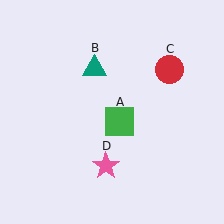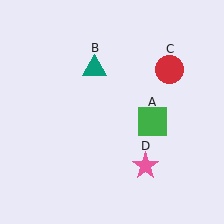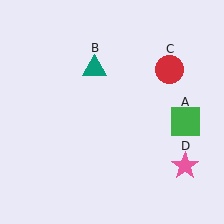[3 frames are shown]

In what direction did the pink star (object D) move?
The pink star (object D) moved right.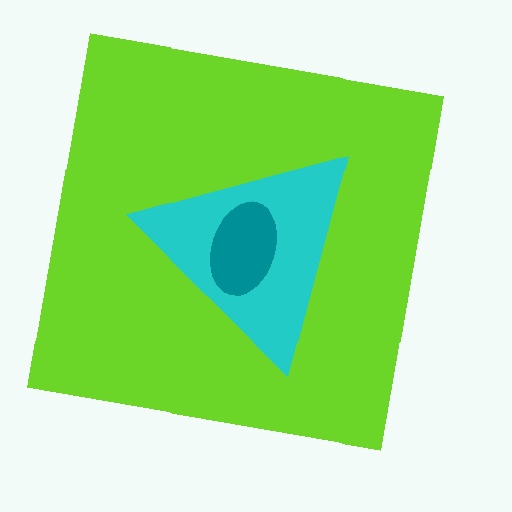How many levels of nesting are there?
3.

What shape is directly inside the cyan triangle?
The teal ellipse.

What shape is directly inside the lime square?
The cyan triangle.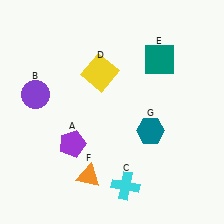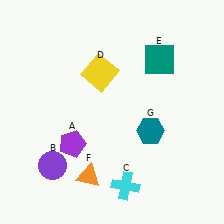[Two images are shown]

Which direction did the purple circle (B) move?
The purple circle (B) moved down.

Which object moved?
The purple circle (B) moved down.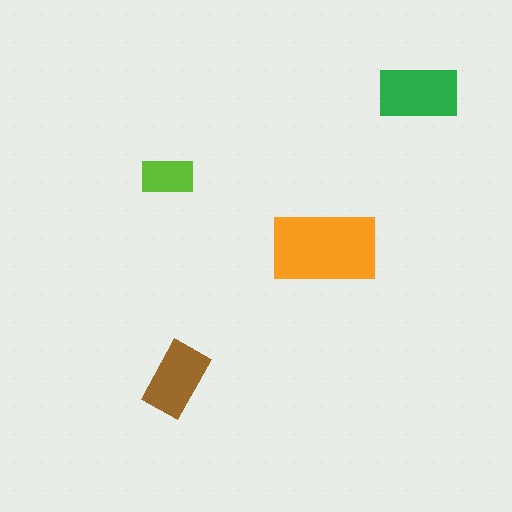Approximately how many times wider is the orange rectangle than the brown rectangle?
About 1.5 times wider.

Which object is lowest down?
The brown rectangle is bottommost.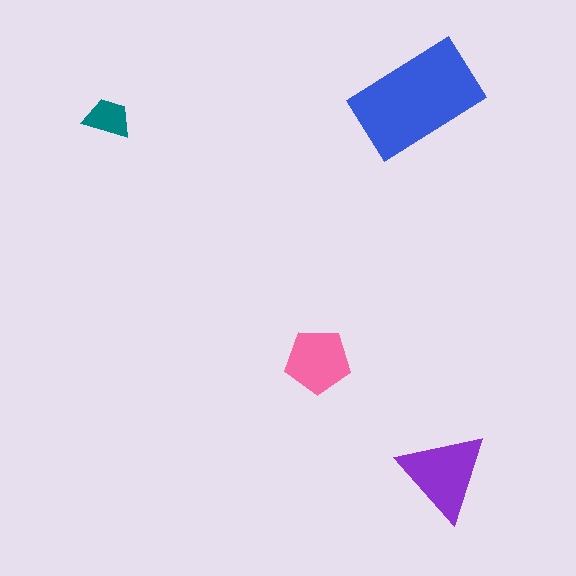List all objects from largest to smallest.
The blue rectangle, the purple triangle, the pink pentagon, the teal trapezoid.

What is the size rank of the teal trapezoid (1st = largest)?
4th.